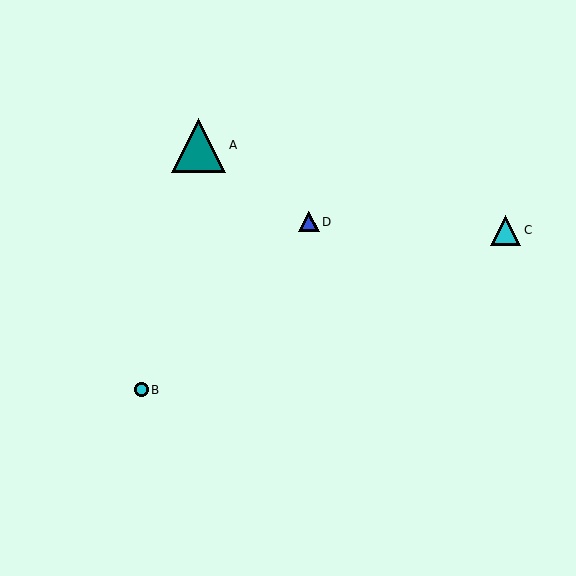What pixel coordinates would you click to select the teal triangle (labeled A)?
Click at (199, 145) to select the teal triangle A.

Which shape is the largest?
The teal triangle (labeled A) is the largest.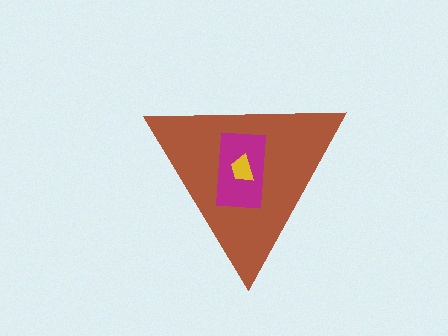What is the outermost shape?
The brown triangle.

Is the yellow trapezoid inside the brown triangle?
Yes.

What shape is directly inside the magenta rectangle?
The yellow trapezoid.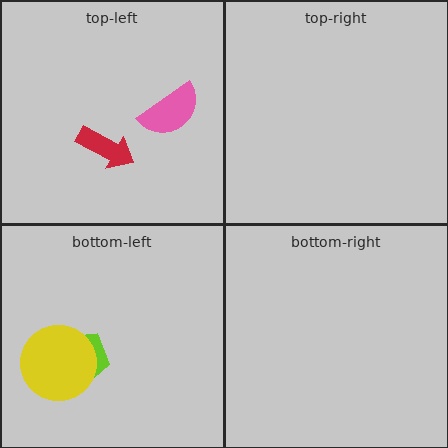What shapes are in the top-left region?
The pink semicircle, the red arrow.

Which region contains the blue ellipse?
The bottom-left region.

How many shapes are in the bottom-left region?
3.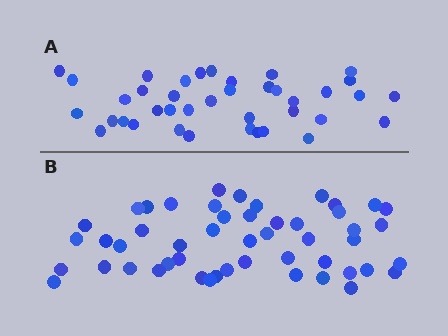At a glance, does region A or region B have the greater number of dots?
Region B (the bottom region) has more dots.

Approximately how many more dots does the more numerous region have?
Region B has roughly 12 or so more dots than region A.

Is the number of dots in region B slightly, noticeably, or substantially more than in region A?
Region B has noticeably more, but not dramatically so. The ratio is roughly 1.3 to 1.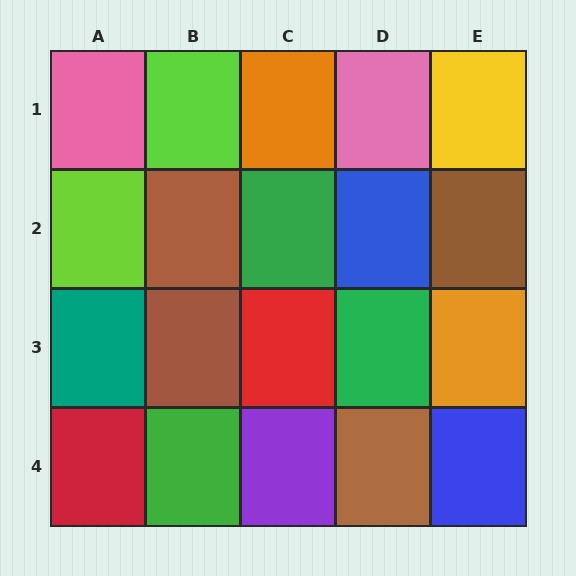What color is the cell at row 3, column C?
Red.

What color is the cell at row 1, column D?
Pink.